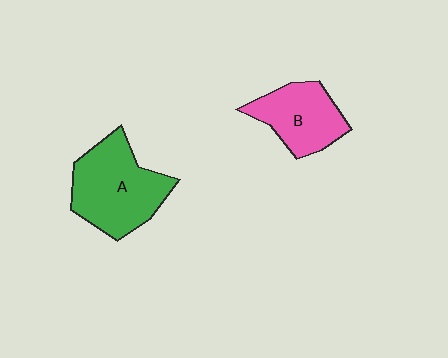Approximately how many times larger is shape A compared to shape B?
Approximately 1.4 times.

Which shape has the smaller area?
Shape B (pink).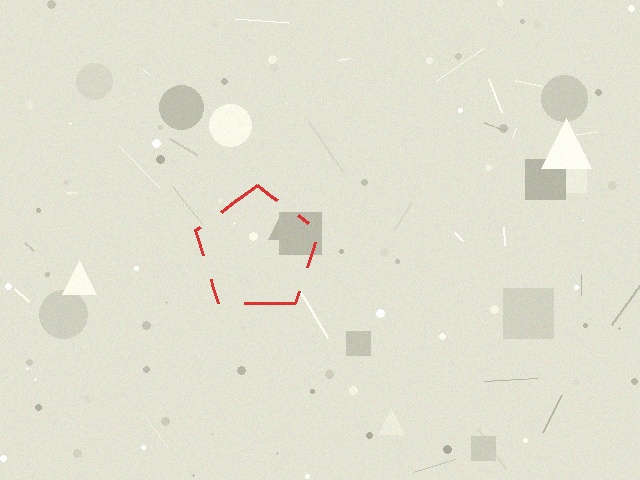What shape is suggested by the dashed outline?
The dashed outline suggests a pentagon.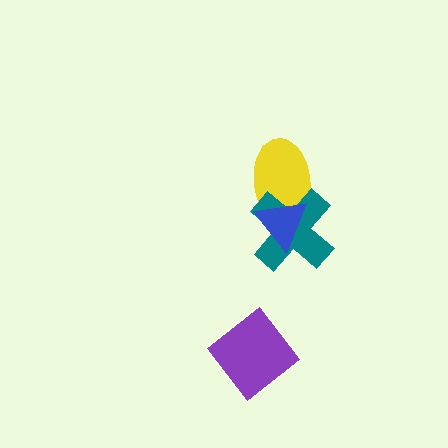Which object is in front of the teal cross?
The blue triangle is in front of the teal cross.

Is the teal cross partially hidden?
Yes, it is partially covered by another shape.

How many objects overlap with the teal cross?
2 objects overlap with the teal cross.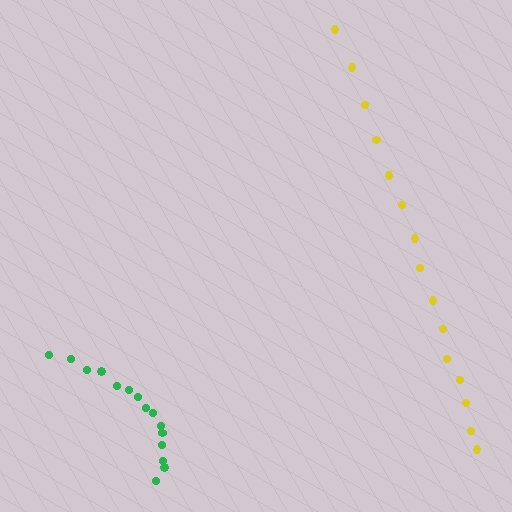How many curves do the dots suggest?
There are 2 distinct paths.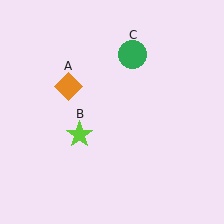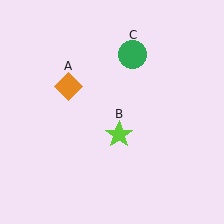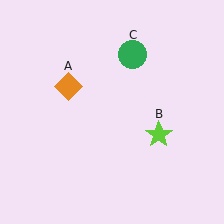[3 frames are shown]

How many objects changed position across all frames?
1 object changed position: lime star (object B).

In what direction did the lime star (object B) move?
The lime star (object B) moved right.